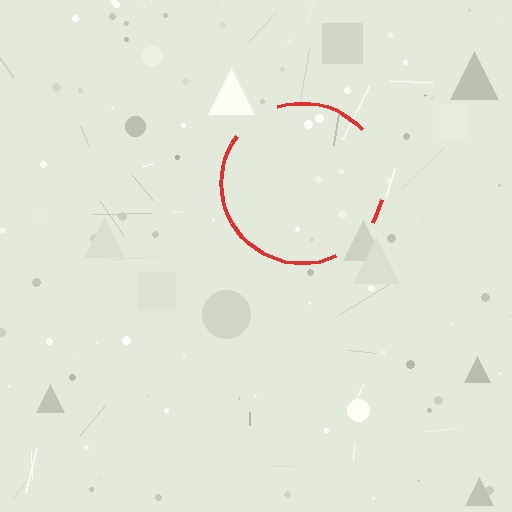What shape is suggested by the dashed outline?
The dashed outline suggests a circle.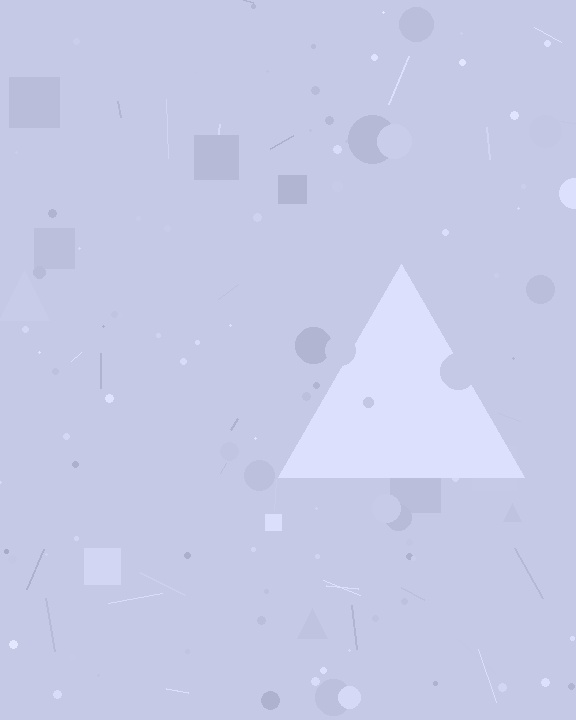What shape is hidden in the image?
A triangle is hidden in the image.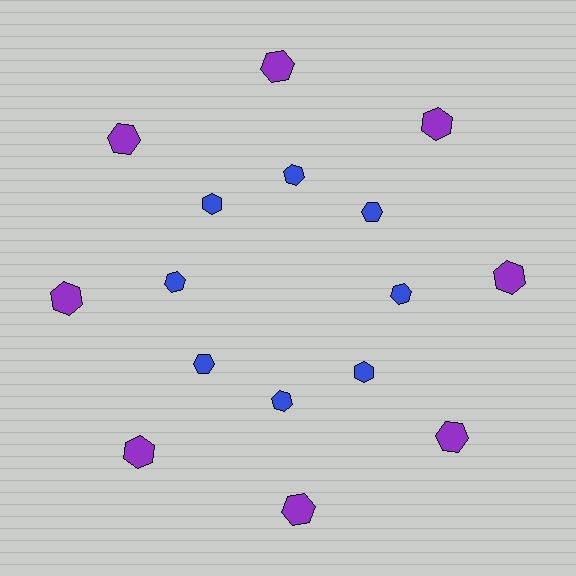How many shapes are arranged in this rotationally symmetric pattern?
There are 16 shapes, arranged in 8 groups of 2.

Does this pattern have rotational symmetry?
Yes, this pattern has 8-fold rotational symmetry. It looks the same after rotating 45 degrees around the center.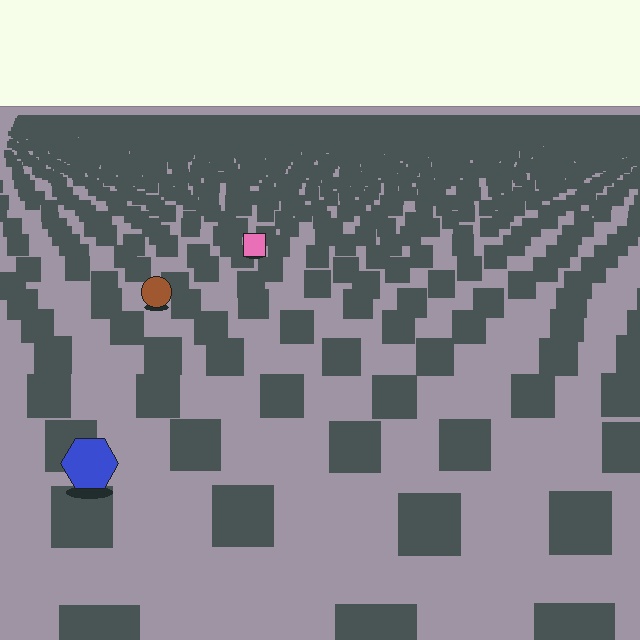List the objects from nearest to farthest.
From nearest to farthest: the blue hexagon, the brown circle, the pink square.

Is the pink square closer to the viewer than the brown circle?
No. The brown circle is closer — you can tell from the texture gradient: the ground texture is coarser near it.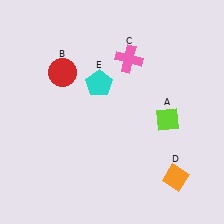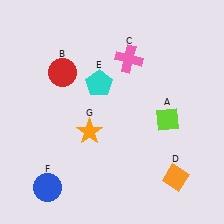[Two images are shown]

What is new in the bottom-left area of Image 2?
An orange star (G) was added in the bottom-left area of Image 2.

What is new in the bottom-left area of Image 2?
A blue circle (F) was added in the bottom-left area of Image 2.